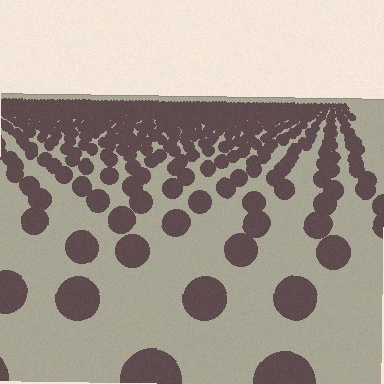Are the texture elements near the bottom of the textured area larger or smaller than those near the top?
Larger. Near the bottom, elements are closer to the viewer and appear at a bigger on-screen size.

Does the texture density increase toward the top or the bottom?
Density increases toward the top.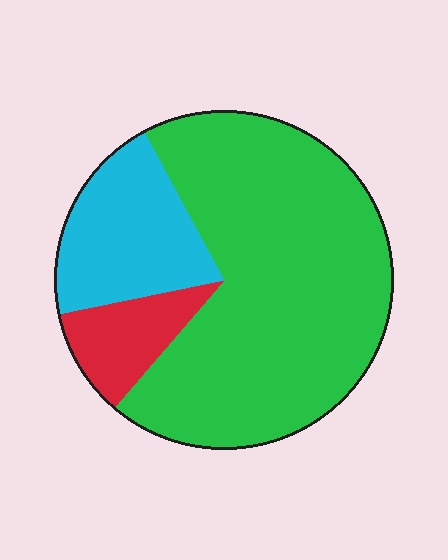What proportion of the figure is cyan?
Cyan takes up about one fifth (1/5) of the figure.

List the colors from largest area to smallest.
From largest to smallest: green, cyan, red.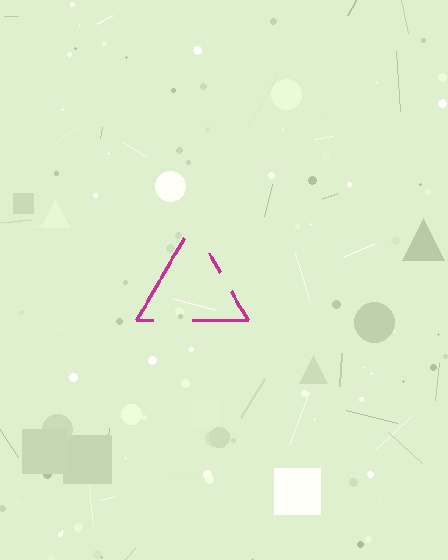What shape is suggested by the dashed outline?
The dashed outline suggests a triangle.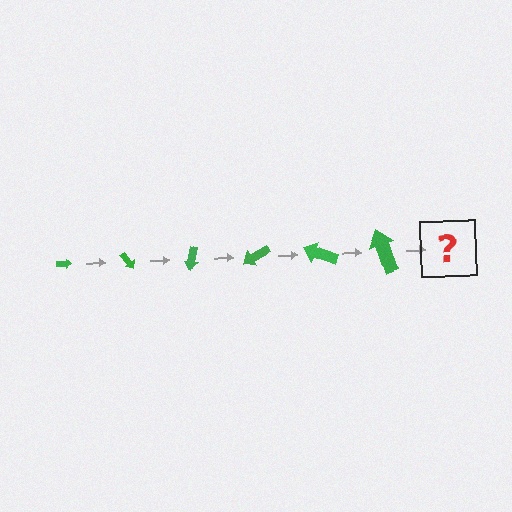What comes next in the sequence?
The next element should be an arrow, larger than the previous one and rotated 300 degrees from the start.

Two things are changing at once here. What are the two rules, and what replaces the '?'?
The two rules are that the arrow grows larger each step and it rotates 50 degrees each step. The '?' should be an arrow, larger than the previous one and rotated 300 degrees from the start.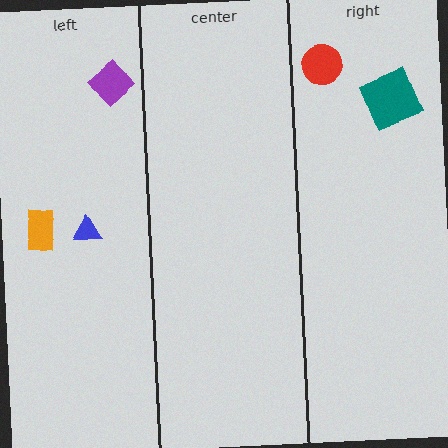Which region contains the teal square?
The right region.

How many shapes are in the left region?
3.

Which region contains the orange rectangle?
The left region.